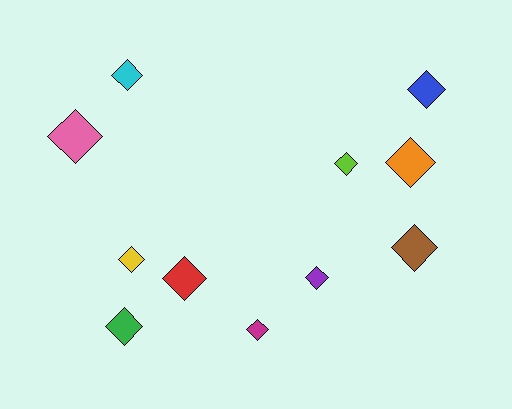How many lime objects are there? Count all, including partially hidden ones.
There is 1 lime object.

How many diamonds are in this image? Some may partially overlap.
There are 11 diamonds.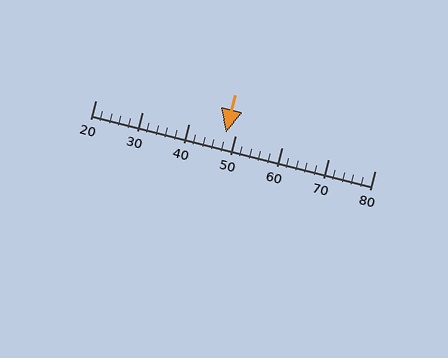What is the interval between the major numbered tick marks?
The major tick marks are spaced 10 units apart.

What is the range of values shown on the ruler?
The ruler shows values from 20 to 80.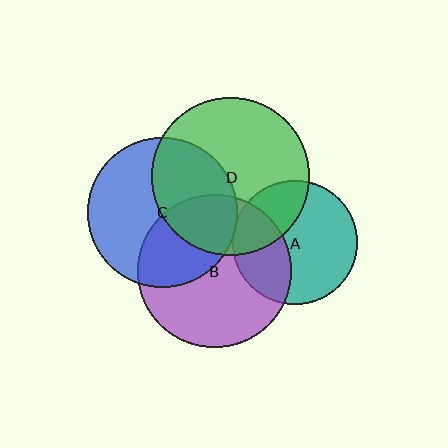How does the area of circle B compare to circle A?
Approximately 1.5 times.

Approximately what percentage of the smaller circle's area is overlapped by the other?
Approximately 30%.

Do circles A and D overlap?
Yes.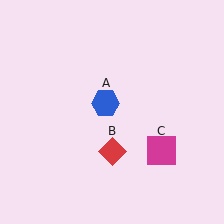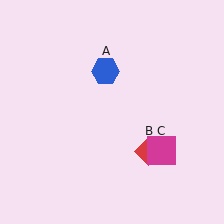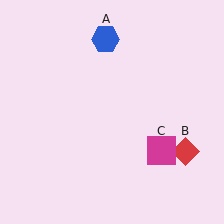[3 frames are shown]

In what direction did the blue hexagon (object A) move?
The blue hexagon (object A) moved up.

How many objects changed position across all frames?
2 objects changed position: blue hexagon (object A), red diamond (object B).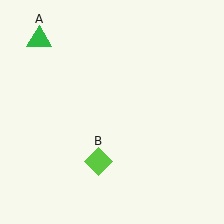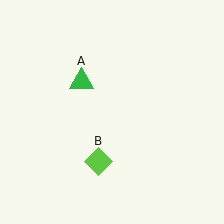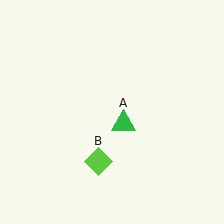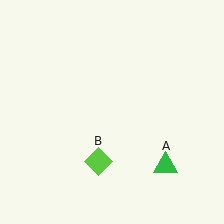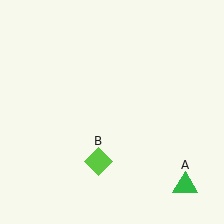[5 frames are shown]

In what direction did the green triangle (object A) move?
The green triangle (object A) moved down and to the right.